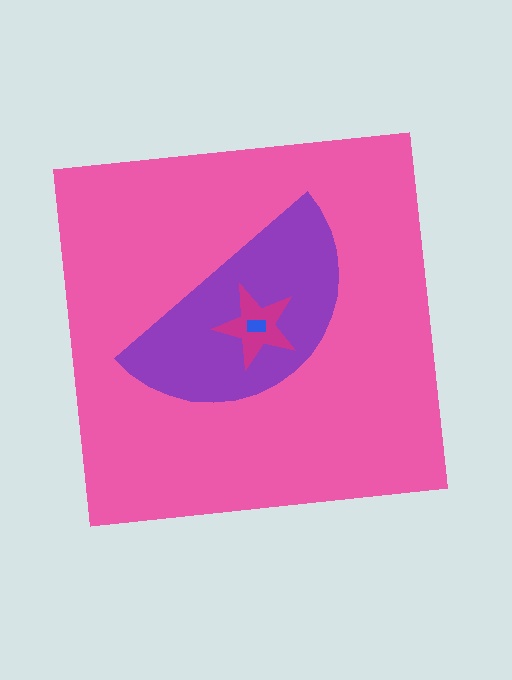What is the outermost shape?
The pink square.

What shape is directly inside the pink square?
The purple semicircle.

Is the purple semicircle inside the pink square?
Yes.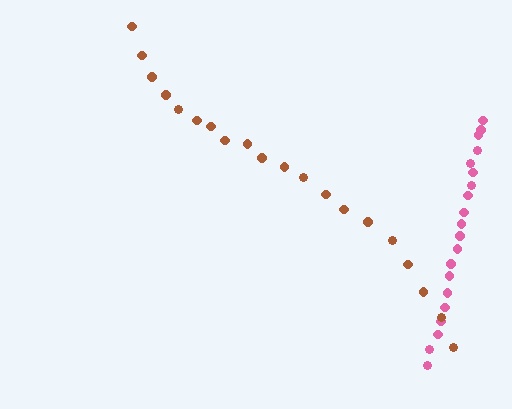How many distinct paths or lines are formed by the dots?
There are 2 distinct paths.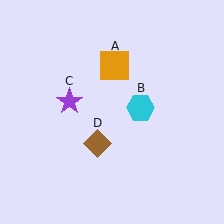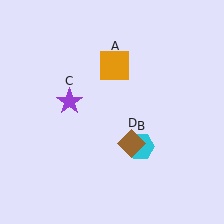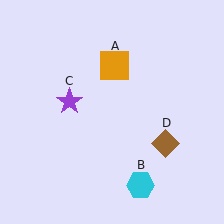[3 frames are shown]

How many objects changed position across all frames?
2 objects changed position: cyan hexagon (object B), brown diamond (object D).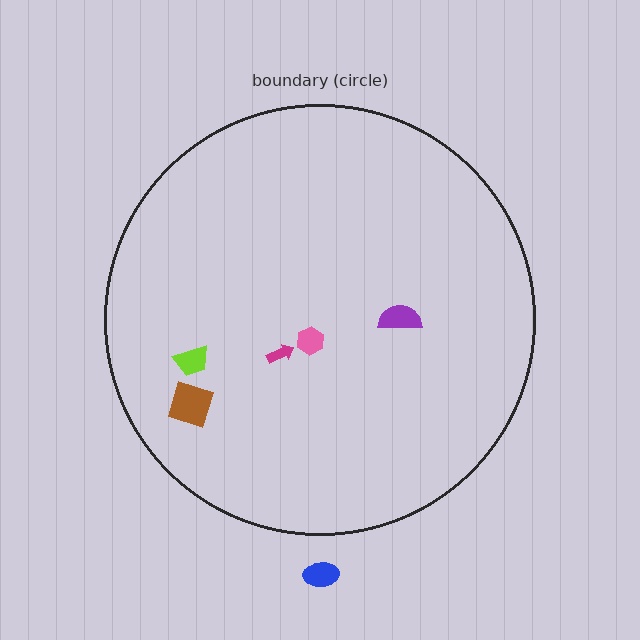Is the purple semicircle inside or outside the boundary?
Inside.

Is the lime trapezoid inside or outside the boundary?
Inside.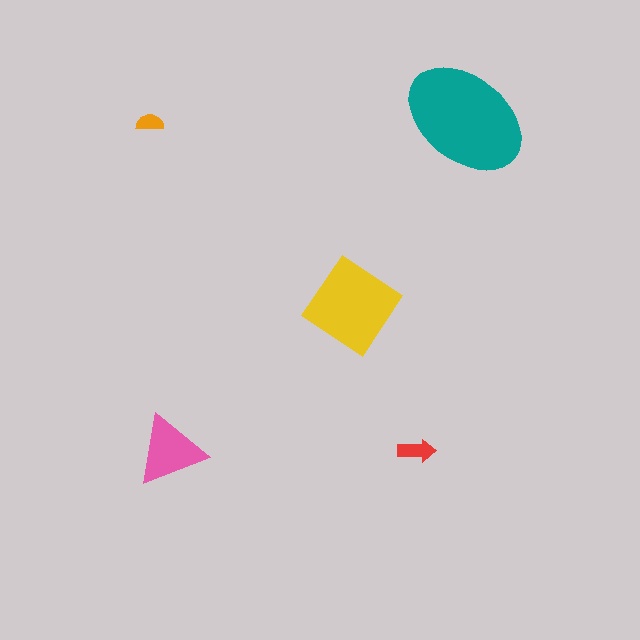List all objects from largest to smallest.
The teal ellipse, the yellow diamond, the pink triangle, the red arrow, the orange semicircle.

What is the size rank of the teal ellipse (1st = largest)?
1st.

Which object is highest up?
The teal ellipse is topmost.